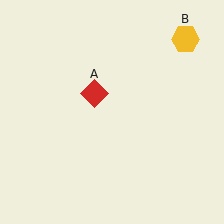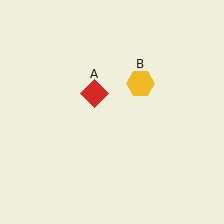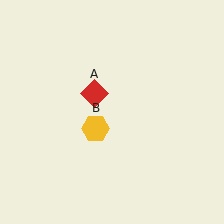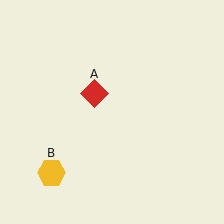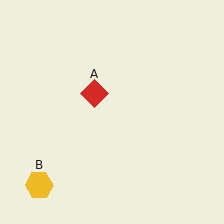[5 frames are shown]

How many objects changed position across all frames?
1 object changed position: yellow hexagon (object B).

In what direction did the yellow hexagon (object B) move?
The yellow hexagon (object B) moved down and to the left.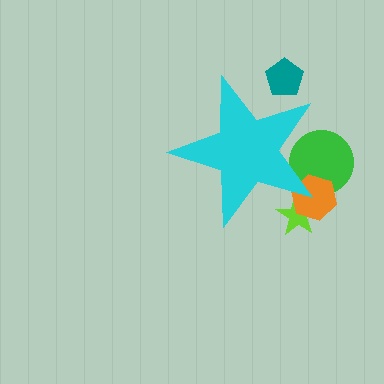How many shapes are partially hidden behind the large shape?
4 shapes are partially hidden.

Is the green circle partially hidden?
Yes, the green circle is partially hidden behind the cyan star.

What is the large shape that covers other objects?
A cyan star.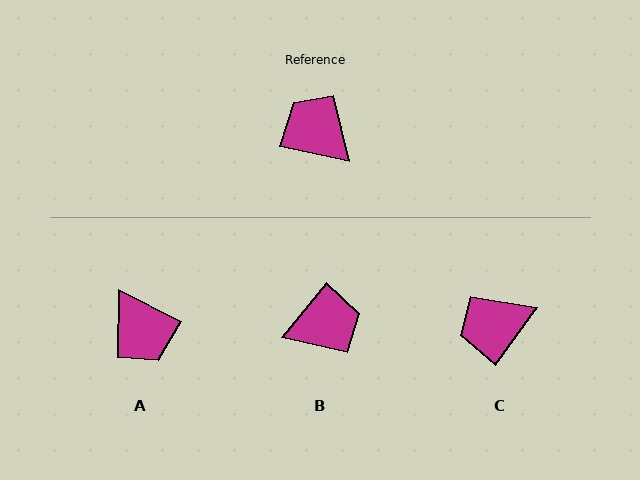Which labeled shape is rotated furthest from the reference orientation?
A, about 166 degrees away.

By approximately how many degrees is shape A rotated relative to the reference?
Approximately 166 degrees counter-clockwise.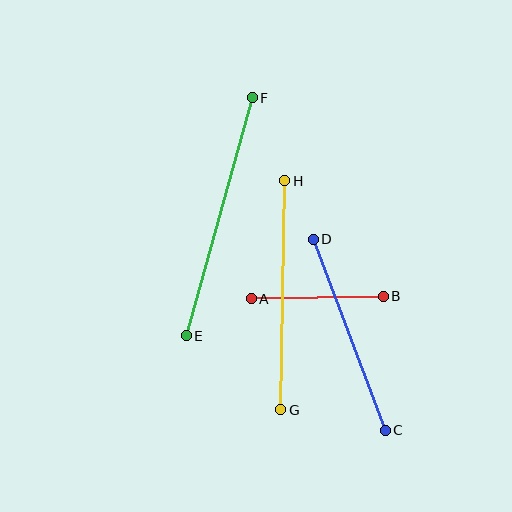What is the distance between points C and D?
The distance is approximately 204 pixels.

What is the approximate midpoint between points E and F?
The midpoint is at approximately (219, 217) pixels.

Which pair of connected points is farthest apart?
Points E and F are farthest apart.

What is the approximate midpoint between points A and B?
The midpoint is at approximately (317, 297) pixels.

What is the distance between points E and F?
The distance is approximately 247 pixels.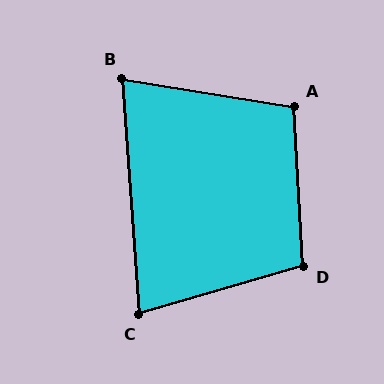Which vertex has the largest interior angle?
D, at approximately 103 degrees.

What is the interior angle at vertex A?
Approximately 102 degrees (obtuse).